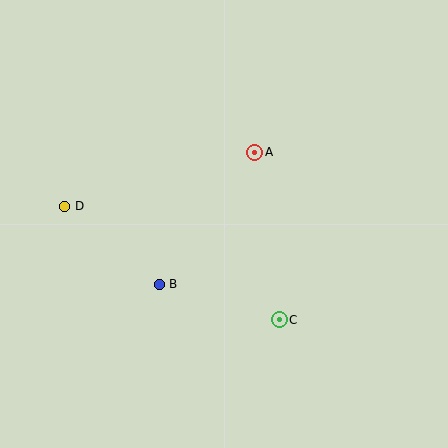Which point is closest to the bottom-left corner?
Point B is closest to the bottom-left corner.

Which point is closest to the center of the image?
Point A at (255, 152) is closest to the center.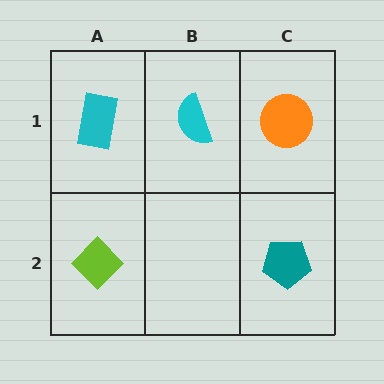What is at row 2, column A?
A lime diamond.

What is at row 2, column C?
A teal pentagon.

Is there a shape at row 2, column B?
No, that cell is empty.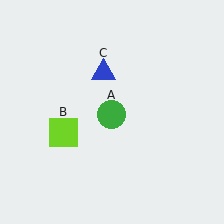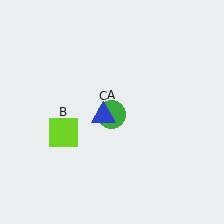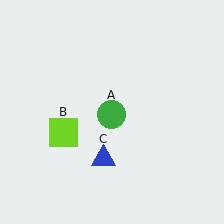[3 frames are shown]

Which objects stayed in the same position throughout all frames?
Green circle (object A) and lime square (object B) remained stationary.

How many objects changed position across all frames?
1 object changed position: blue triangle (object C).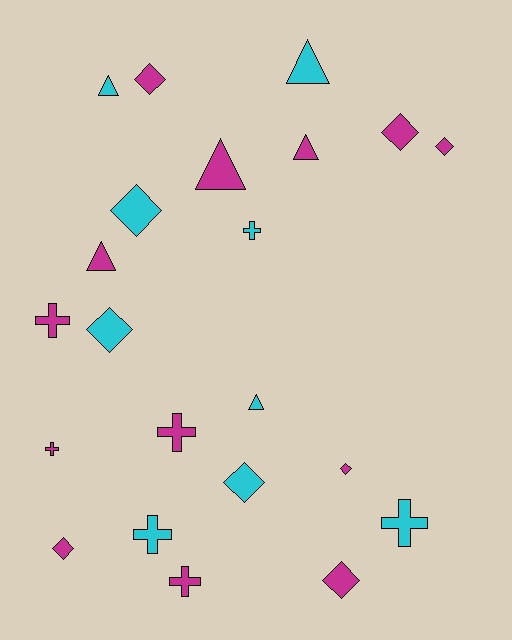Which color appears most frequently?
Magenta, with 13 objects.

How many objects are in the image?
There are 22 objects.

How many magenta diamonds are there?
There are 6 magenta diamonds.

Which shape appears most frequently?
Diamond, with 9 objects.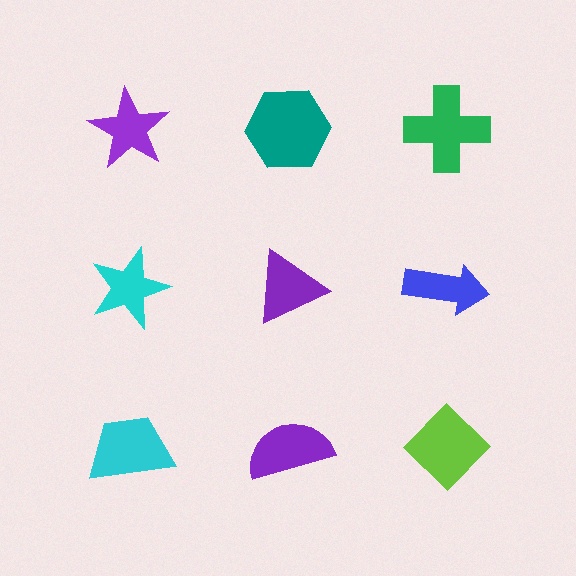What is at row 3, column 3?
A lime diamond.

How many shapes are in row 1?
3 shapes.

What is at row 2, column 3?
A blue arrow.